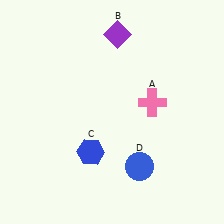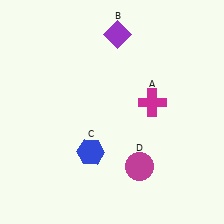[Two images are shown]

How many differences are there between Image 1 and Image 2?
There are 2 differences between the two images.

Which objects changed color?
A changed from pink to magenta. D changed from blue to magenta.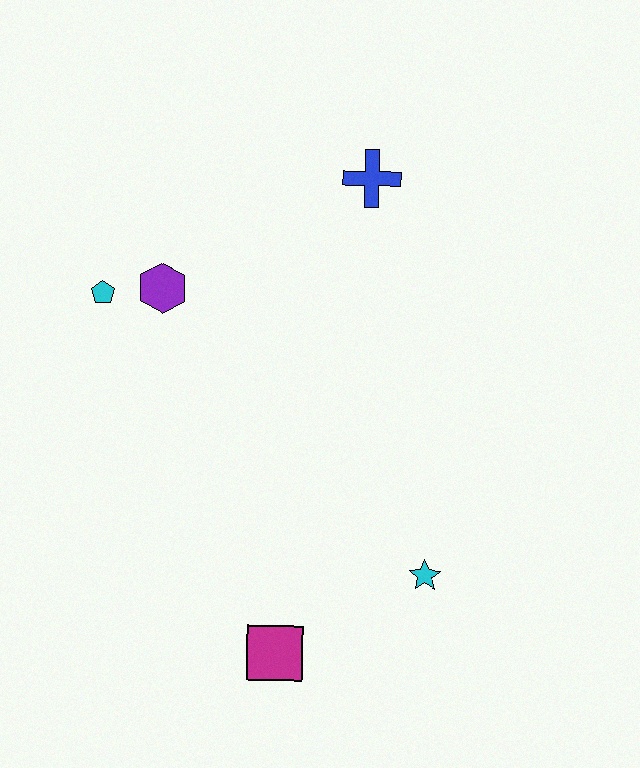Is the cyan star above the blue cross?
No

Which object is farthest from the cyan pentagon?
The cyan star is farthest from the cyan pentagon.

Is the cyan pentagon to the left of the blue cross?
Yes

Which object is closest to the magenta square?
The cyan star is closest to the magenta square.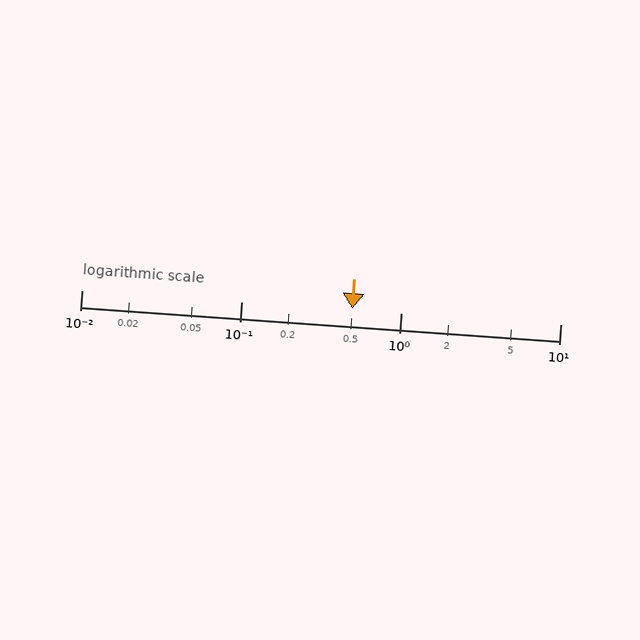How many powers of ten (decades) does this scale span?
The scale spans 3 decades, from 0.01 to 10.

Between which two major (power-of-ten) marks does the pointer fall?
The pointer is between 0.1 and 1.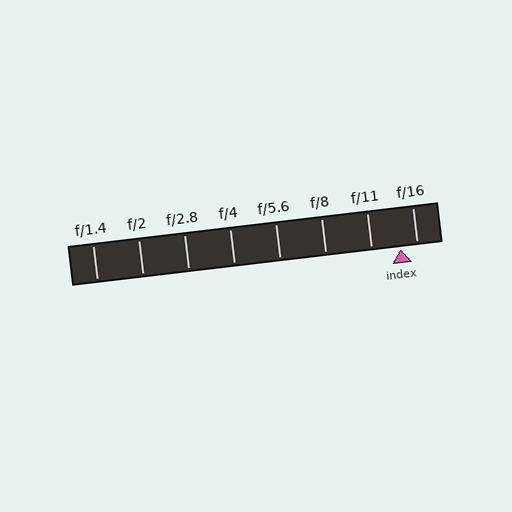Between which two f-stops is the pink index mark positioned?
The index mark is between f/11 and f/16.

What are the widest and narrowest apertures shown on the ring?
The widest aperture shown is f/1.4 and the narrowest is f/16.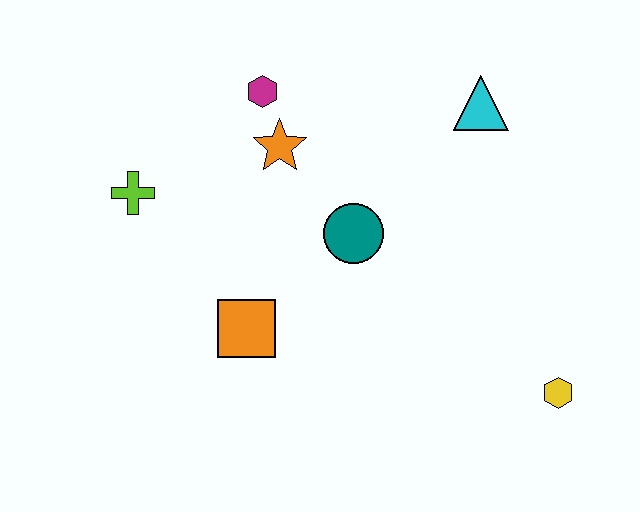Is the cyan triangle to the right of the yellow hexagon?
No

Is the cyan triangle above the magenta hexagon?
No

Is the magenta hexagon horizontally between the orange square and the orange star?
Yes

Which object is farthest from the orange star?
The yellow hexagon is farthest from the orange star.